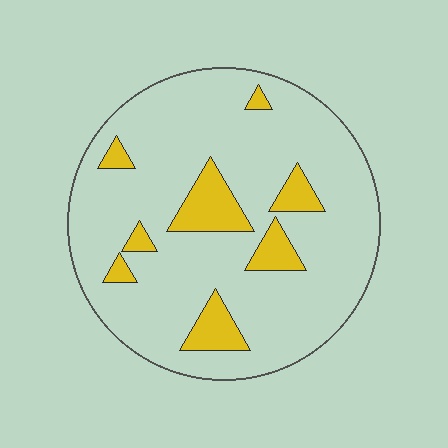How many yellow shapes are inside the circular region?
8.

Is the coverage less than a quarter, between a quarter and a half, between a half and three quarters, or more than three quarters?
Less than a quarter.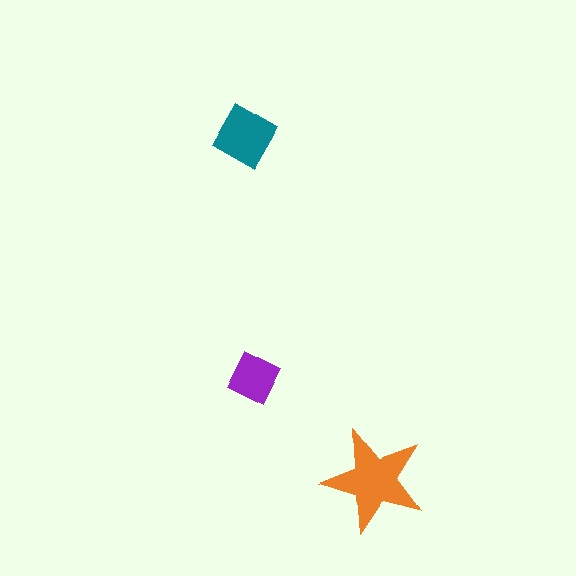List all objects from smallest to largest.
The purple square, the teal diamond, the orange star.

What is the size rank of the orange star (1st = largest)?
1st.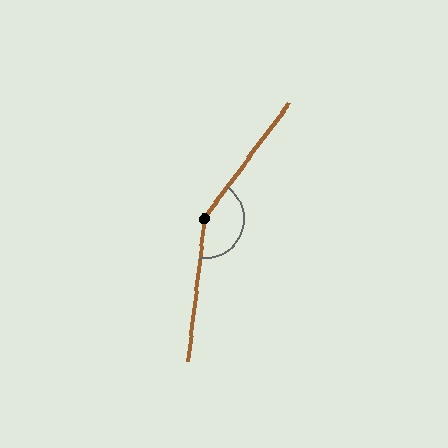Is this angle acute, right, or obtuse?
It is obtuse.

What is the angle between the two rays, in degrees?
Approximately 150 degrees.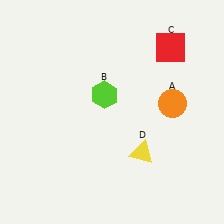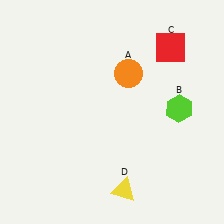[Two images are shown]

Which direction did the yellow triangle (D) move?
The yellow triangle (D) moved down.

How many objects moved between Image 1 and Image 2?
3 objects moved between the two images.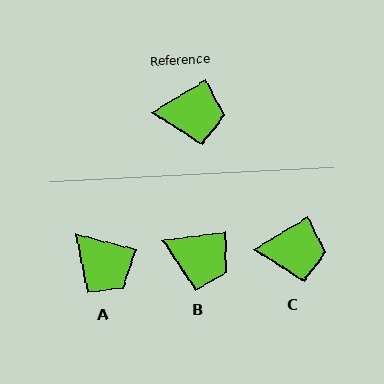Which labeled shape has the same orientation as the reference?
C.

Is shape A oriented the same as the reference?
No, it is off by about 46 degrees.